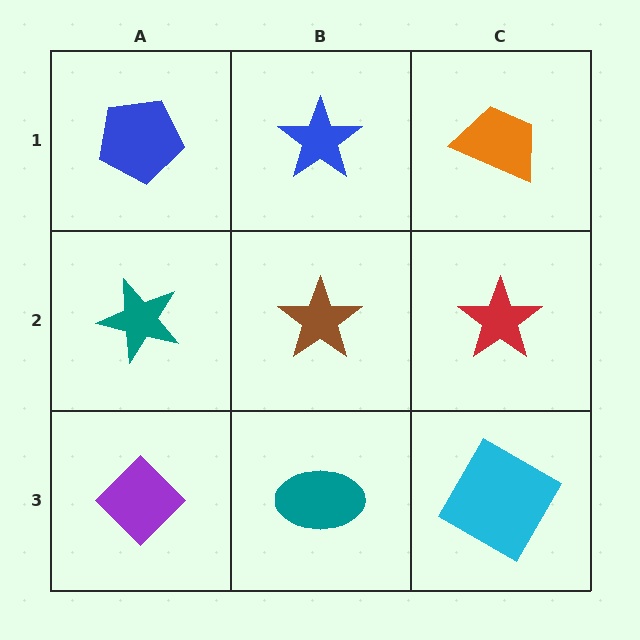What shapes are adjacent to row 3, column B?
A brown star (row 2, column B), a purple diamond (row 3, column A), a cyan square (row 3, column C).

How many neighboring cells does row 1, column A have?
2.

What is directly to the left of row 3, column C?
A teal ellipse.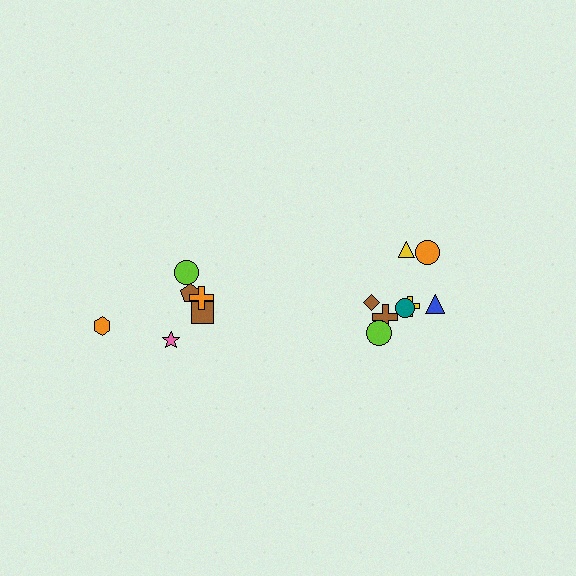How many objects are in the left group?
There are 6 objects.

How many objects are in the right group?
There are 8 objects.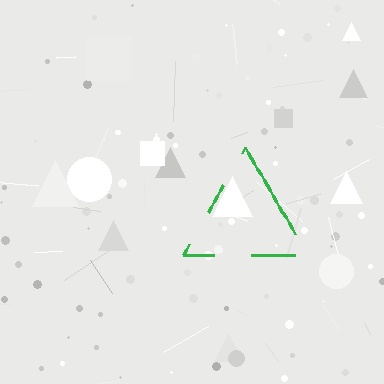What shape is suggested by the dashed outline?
The dashed outline suggests a triangle.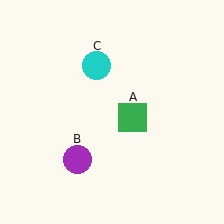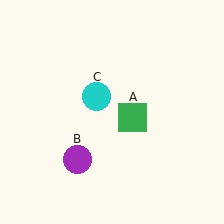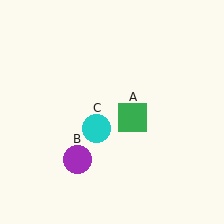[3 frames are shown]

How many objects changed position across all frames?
1 object changed position: cyan circle (object C).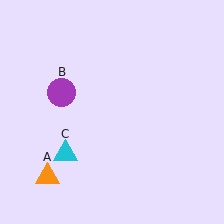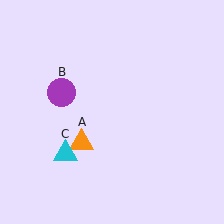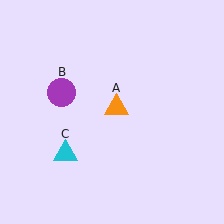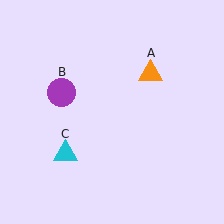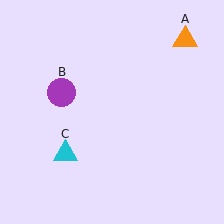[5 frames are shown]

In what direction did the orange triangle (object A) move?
The orange triangle (object A) moved up and to the right.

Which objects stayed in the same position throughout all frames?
Purple circle (object B) and cyan triangle (object C) remained stationary.